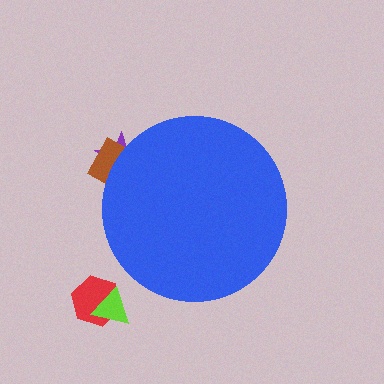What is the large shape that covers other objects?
A blue circle.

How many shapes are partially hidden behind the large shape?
2 shapes are partially hidden.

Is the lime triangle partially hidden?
No, the lime triangle is fully visible.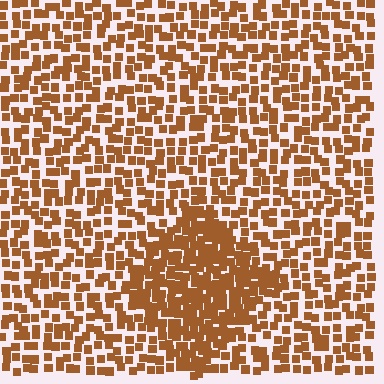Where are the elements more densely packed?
The elements are more densely packed inside the diamond boundary.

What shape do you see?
I see a diamond.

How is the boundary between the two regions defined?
The boundary is defined by a change in element density (approximately 1.9x ratio). All elements are the same color, size, and shape.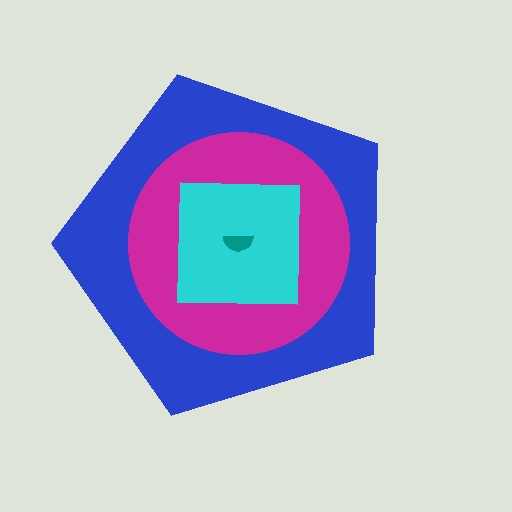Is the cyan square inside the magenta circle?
Yes.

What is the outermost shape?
The blue pentagon.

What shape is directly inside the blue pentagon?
The magenta circle.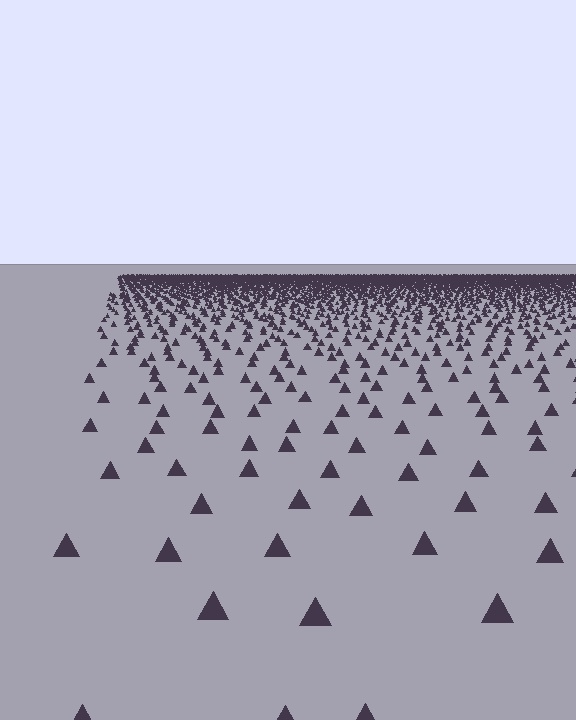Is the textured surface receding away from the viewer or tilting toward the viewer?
The surface is receding away from the viewer. Texture elements get smaller and denser toward the top.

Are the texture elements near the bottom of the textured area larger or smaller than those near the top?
Larger. Near the bottom, elements are closer to the viewer and appear at a bigger on-screen size.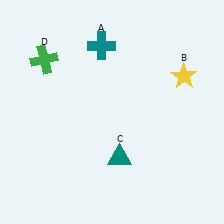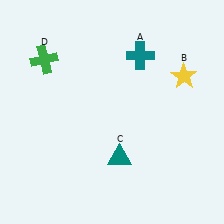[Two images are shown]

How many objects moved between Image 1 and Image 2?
1 object moved between the two images.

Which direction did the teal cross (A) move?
The teal cross (A) moved right.